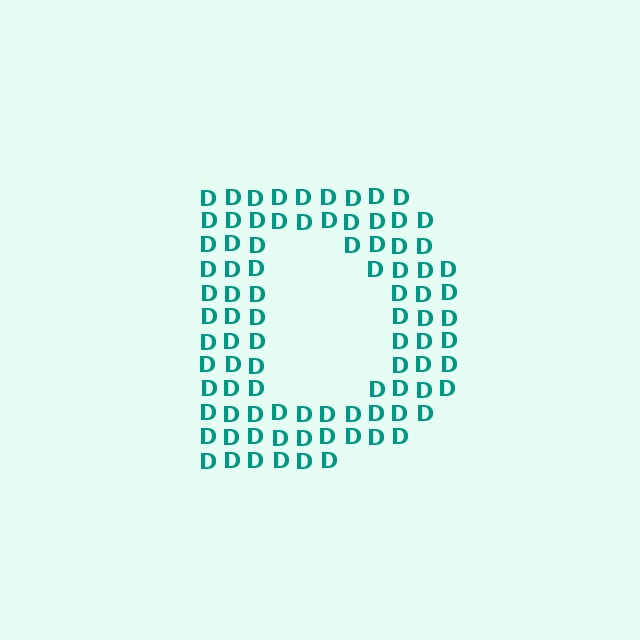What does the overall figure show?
The overall figure shows the letter D.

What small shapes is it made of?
It is made of small letter D's.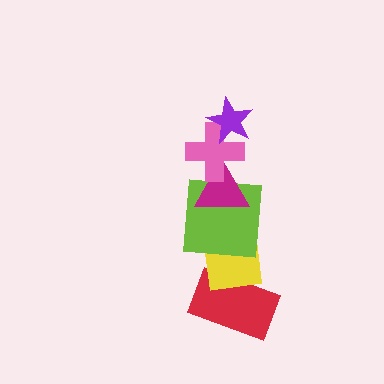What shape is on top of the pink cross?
The purple star is on top of the pink cross.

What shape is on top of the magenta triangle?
The pink cross is on top of the magenta triangle.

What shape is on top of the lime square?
The magenta triangle is on top of the lime square.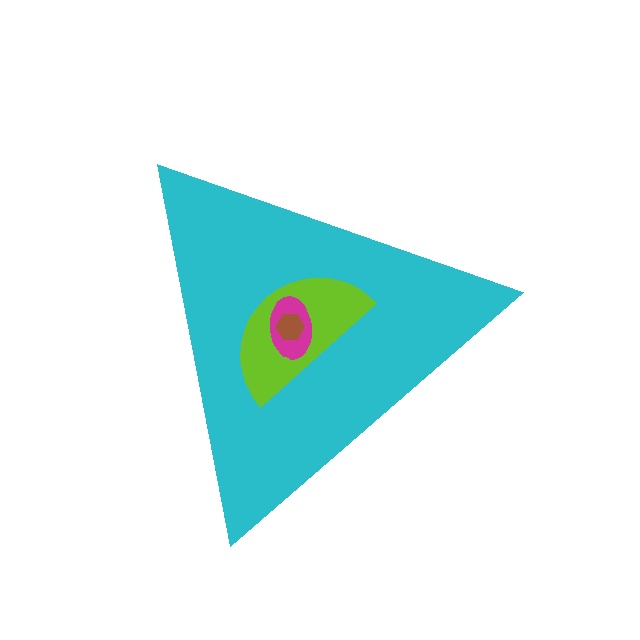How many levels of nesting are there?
4.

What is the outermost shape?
The cyan triangle.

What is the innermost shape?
The brown hexagon.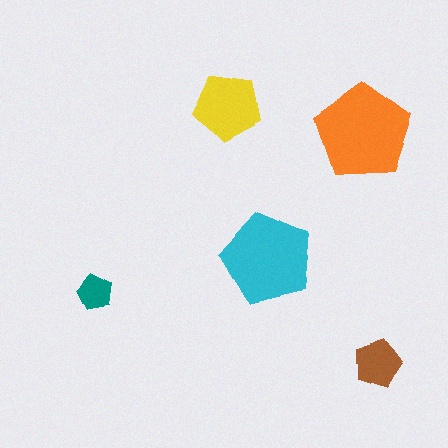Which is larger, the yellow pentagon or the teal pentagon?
The yellow one.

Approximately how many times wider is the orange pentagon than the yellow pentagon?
About 1.5 times wider.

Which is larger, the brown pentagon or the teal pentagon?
The brown one.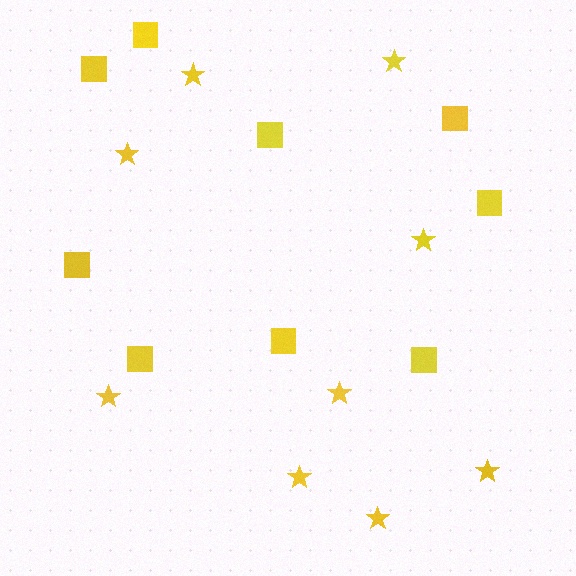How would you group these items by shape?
There are 2 groups: one group of stars (9) and one group of squares (9).